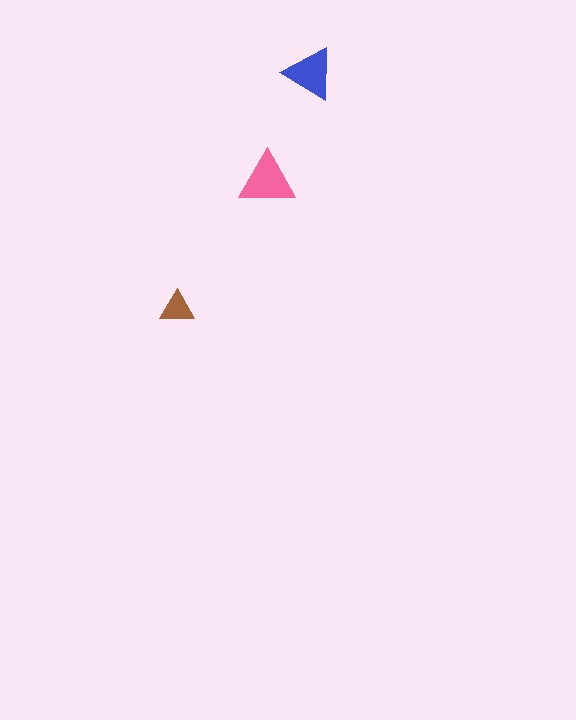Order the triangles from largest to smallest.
the pink one, the blue one, the brown one.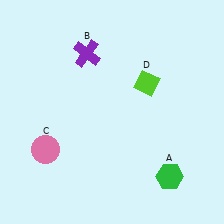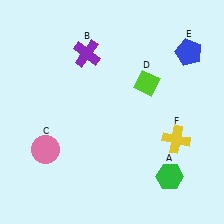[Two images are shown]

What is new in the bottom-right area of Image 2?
A yellow cross (F) was added in the bottom-right area of Image 2.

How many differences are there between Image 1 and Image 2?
There are 2 differences between the two images.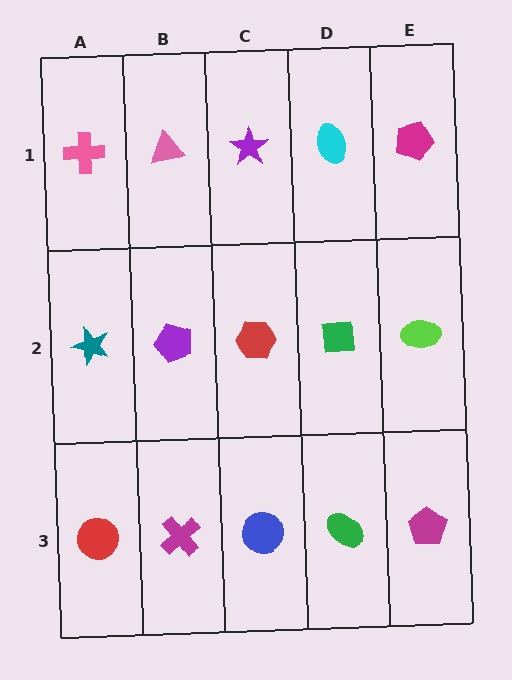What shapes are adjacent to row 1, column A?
A teal star (row 2, column A), a pink triangle (row 1, column B).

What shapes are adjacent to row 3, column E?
A lime ellipse (row 2, column E), a green ellipse (row 3, column D).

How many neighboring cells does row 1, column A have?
2.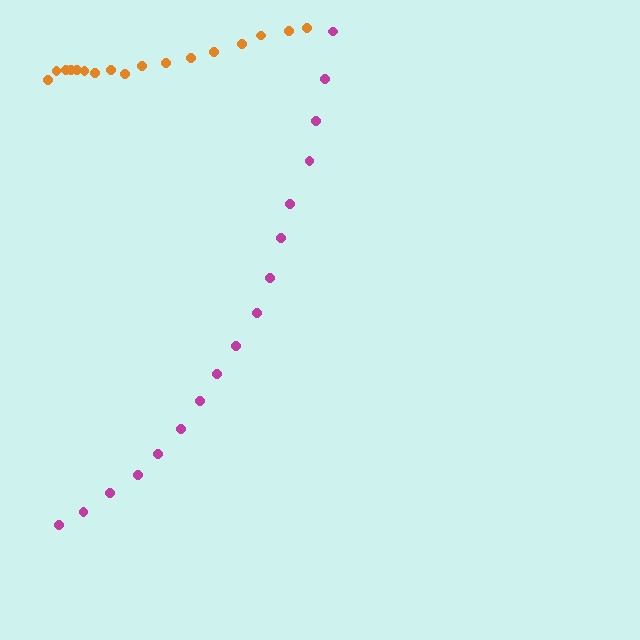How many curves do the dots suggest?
There are 2 distinct paths.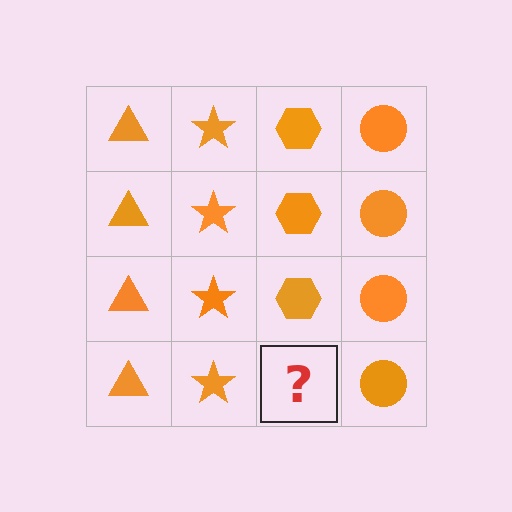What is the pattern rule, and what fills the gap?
The rule is that each column has a consistent shape. The gap should be filled with an orange hexagon.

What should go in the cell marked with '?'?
The missing cell should contain an orange hexagon.